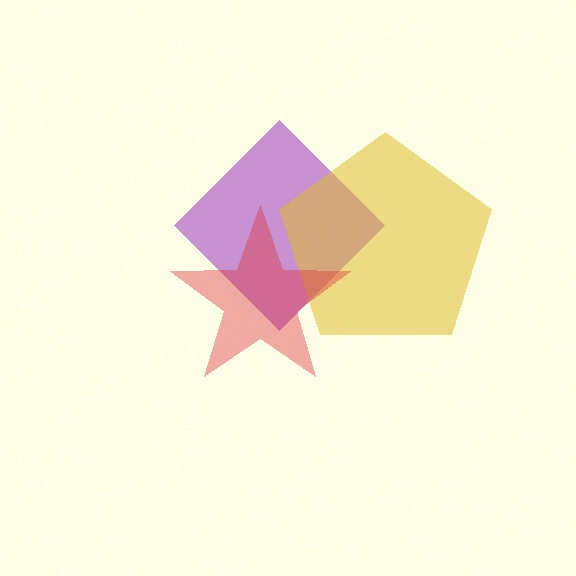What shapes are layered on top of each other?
The layered shapes are: a purple diamond, a yellow pentagon, a red star.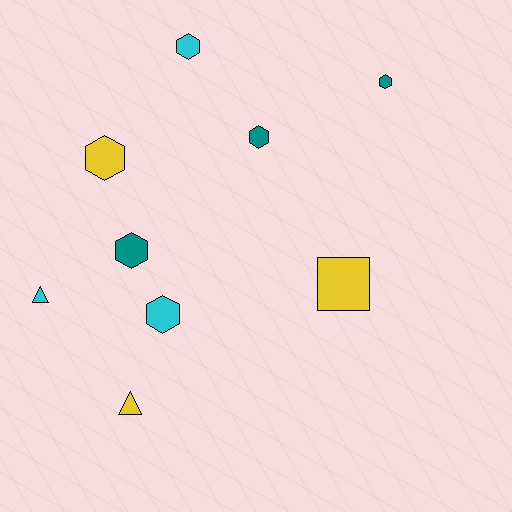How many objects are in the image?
There are 9 objects.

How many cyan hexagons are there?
There are 2 cyan hexagons.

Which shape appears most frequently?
Hexagon, with 6 objects.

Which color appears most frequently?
Teal, with 3 objects.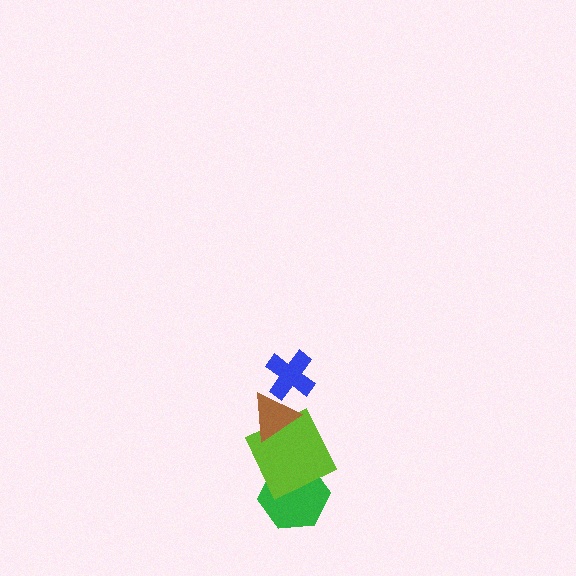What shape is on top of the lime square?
The brown triangle is on top of the lime square.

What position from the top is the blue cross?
The blue cross is 1st from the top.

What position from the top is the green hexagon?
The green hexagon is 4th from the top.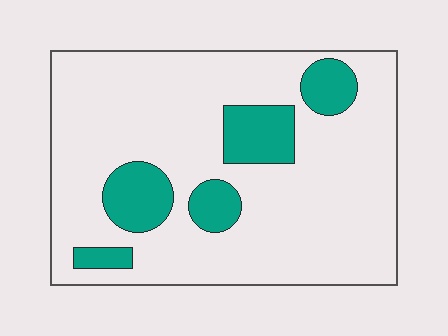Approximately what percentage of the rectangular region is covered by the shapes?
Approximately 20%.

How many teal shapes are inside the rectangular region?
5.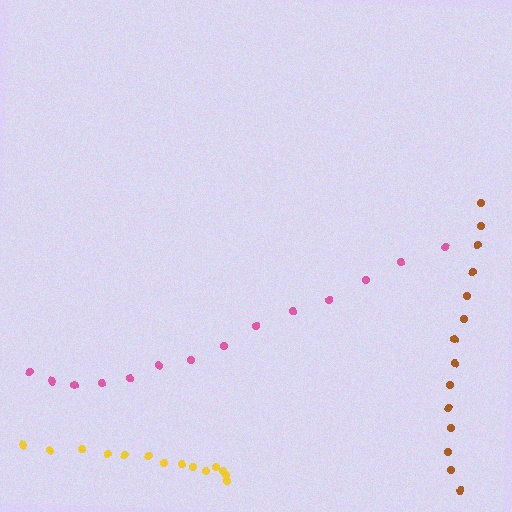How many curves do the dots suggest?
There are 3 distinct paths.